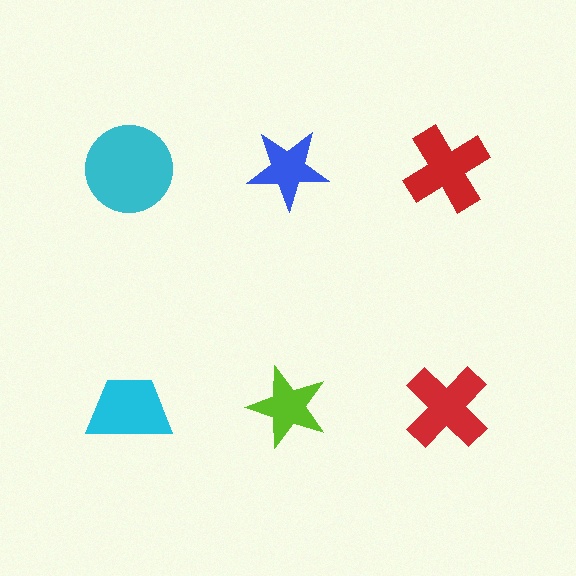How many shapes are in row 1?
3 shapes.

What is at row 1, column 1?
A cyan circle.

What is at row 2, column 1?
A cyan trapezoid.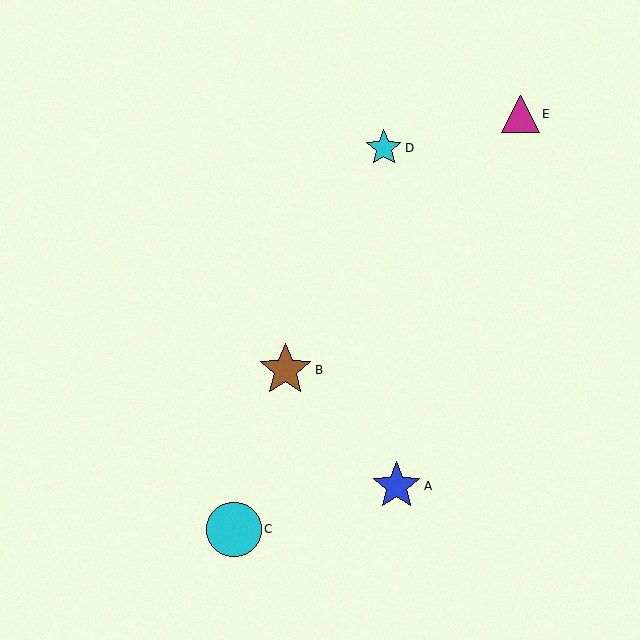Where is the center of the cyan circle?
The center of the cyan circle is at (234, 529).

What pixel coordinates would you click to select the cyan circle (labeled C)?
Click at (234, 529) to select the cyan circle C.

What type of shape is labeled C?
Shape C is a cyan circle.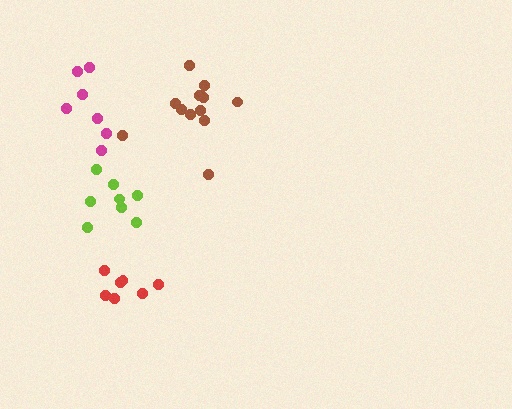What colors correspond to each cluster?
The clusters are colored: red, magenta, brown, lime.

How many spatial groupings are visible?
There are 4 spatial groupings.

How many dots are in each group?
Group 1: 7 dots, Group 2: 7 dots, Group 3: 13 dots, Group 4: 8 dots (35 total).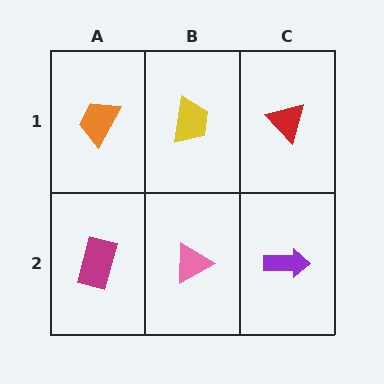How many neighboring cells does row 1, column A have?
2.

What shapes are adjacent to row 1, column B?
A pink triangle (row 2, column B), an orange trapezoid (row 1, column A), a red triangle (row 1, column C).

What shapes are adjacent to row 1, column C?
A purple arrow (row 2, column C), a yellow trapezoid (row 1, column B).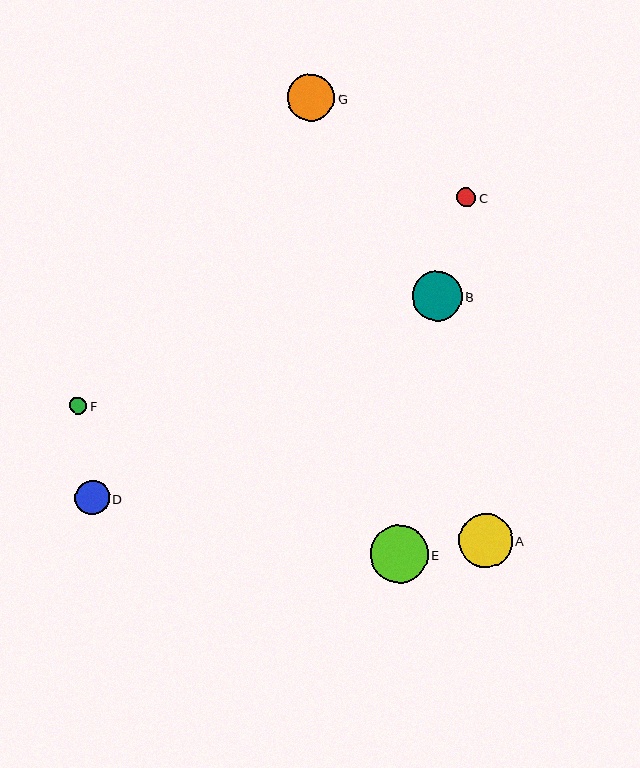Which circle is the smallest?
Circle F is the smallest with a size of approximately 17 pixels.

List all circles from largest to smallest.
From largest to smallest: E, A, B, G, D, C, F.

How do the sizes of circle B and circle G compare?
Circle B and circle G are approximately the same size.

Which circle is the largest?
Circle E is the largest with a size of approximately 58 pixels.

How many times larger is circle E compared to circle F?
Circle E is approximately 3.4 times the size of circle F.